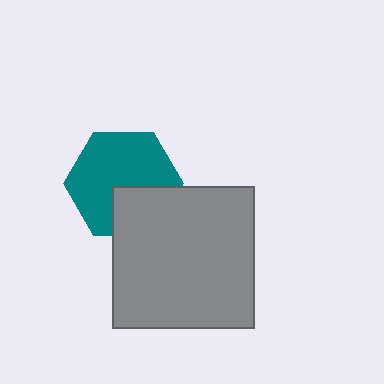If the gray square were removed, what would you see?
You would see the complete teal hexagon.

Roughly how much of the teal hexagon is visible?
Most of it is visible (roughly 70%).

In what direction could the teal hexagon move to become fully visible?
The teal hexagon could move up. That would shift it out from behind the gray square entirely.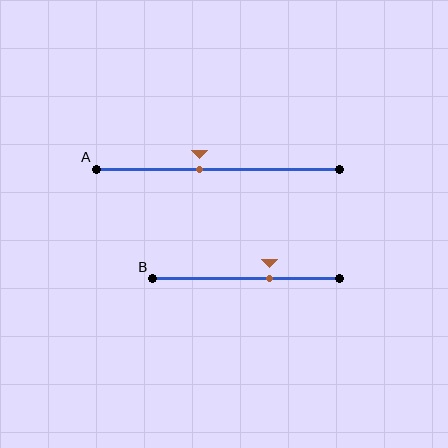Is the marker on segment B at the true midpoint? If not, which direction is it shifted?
No, the marker on segment B is shifted to the right by about 13% of the segment length.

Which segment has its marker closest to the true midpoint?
Segment A has its marker closest to the true midpoint.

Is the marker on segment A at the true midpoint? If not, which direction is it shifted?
No, the marker on segment A is shifted to the left by about 8% of the segment length.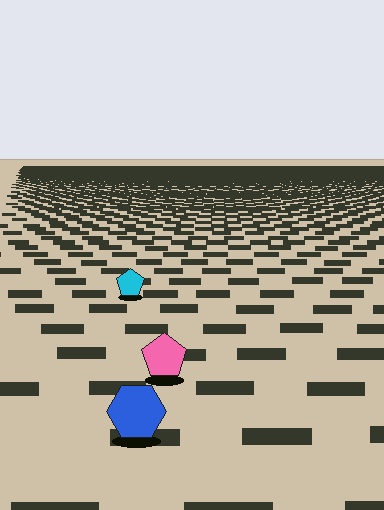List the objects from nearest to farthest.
From nearest to farthest: the blue hexagon, the pink pentagon, the cyan pentagon.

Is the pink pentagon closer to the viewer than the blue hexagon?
No. The blue hexagon is closer — you can tell from the texture gradient: the ground texture is coarser near it.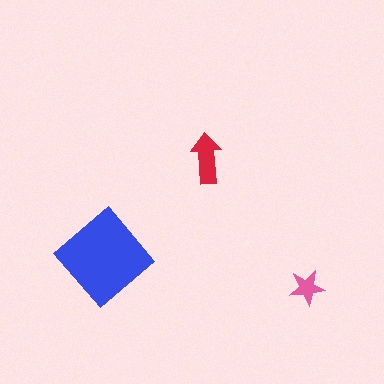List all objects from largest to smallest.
The blue diamond, the red arrow, the pink star.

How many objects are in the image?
There are 3 objects in the image.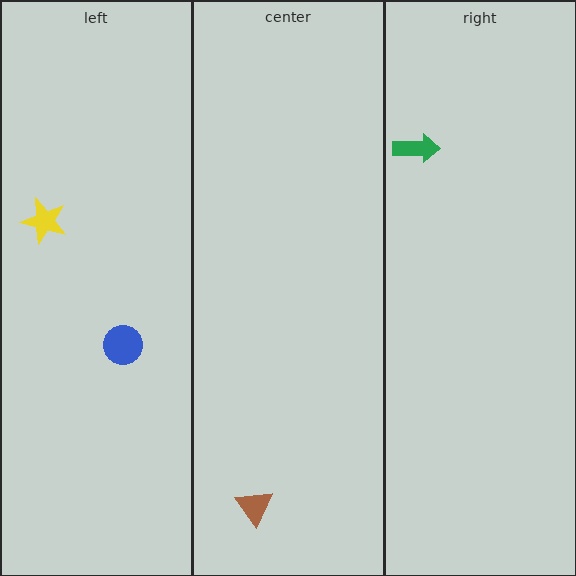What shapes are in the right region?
The green arrow.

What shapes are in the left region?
The yellow star, the blue circle.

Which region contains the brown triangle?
The center region.